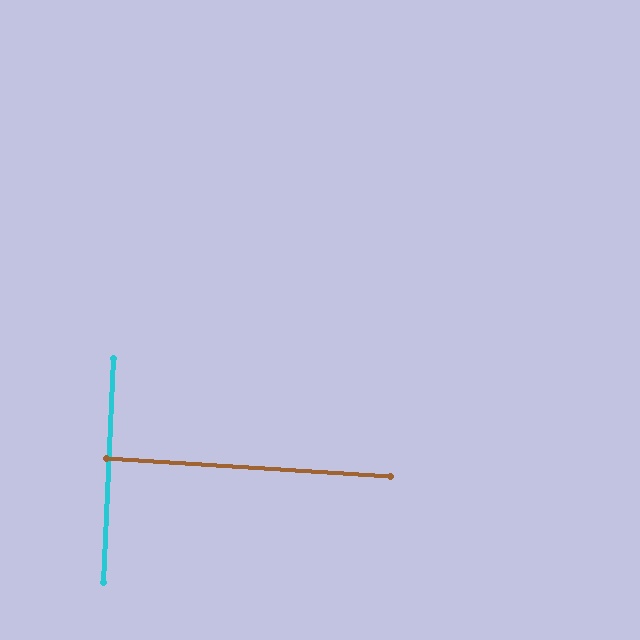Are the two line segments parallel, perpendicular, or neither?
Perpendicular — they meet at approximately 89°.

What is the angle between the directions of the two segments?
Approximately 89 degrees.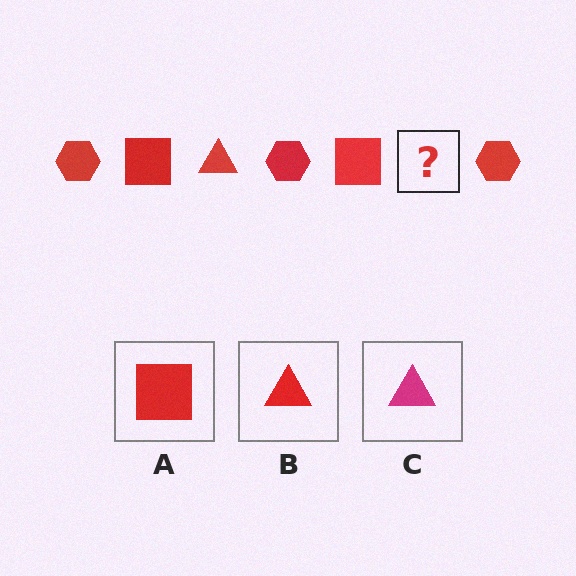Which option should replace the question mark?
Option B.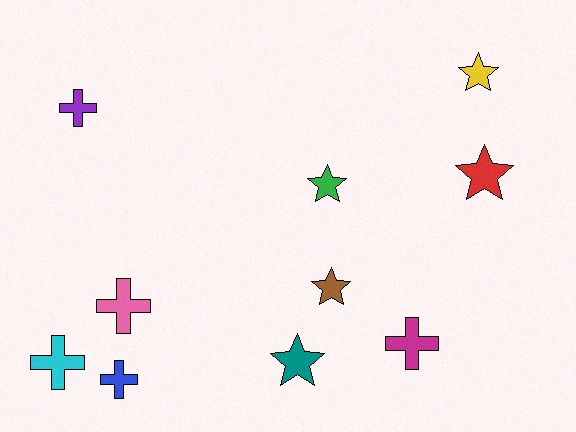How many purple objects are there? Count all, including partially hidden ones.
There is 1 purple object.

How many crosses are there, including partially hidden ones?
There are 5 crosses.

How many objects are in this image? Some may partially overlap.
There are 10 objects.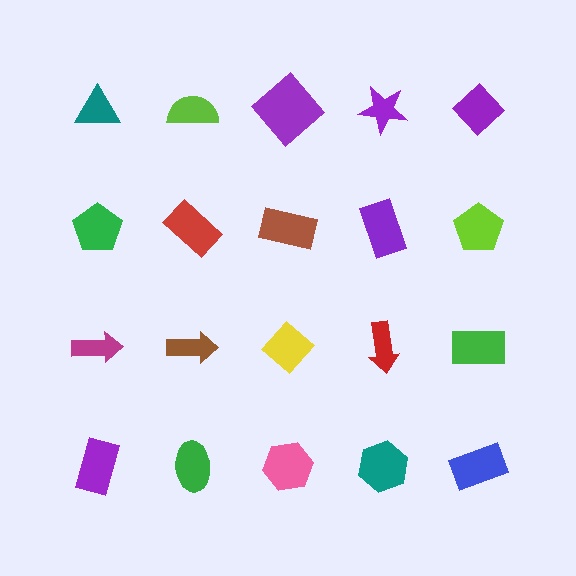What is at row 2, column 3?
A brown rectangle.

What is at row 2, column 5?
A lime pentagon.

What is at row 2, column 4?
A purple rectangle.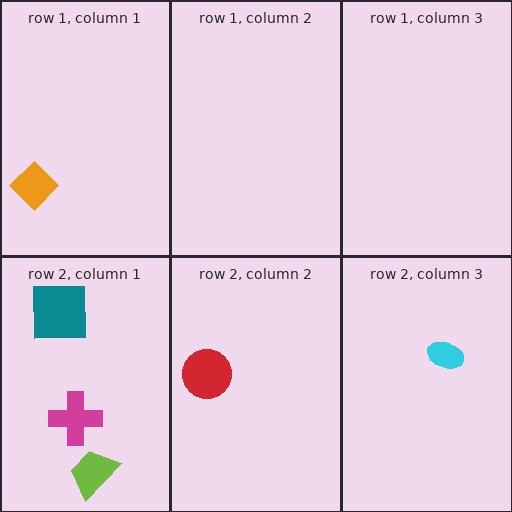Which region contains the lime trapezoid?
The row 2, column 1 region.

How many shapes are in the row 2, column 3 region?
1.